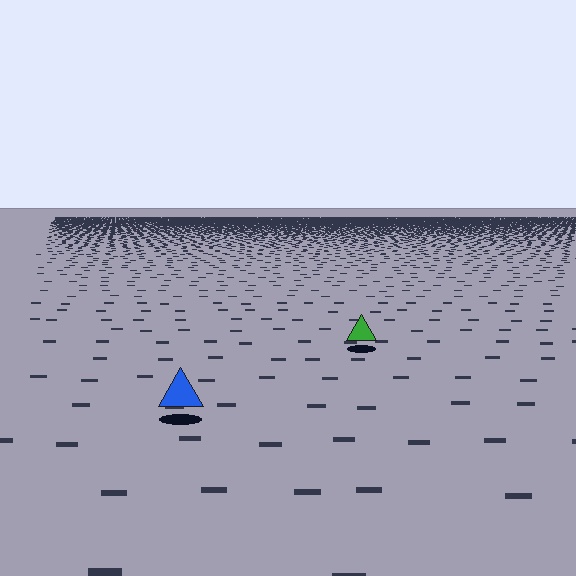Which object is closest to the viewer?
The blue triangle is closest. The texture marks near it are larger and more spread out.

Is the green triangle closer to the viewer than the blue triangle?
No. The blue triangle is closer — you can tell from the texture gradient: the ground texture is coarser near it.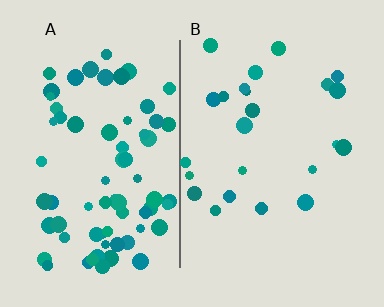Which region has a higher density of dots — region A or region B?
A (the left).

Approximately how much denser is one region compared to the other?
Approximately 3.0× — region A over region B.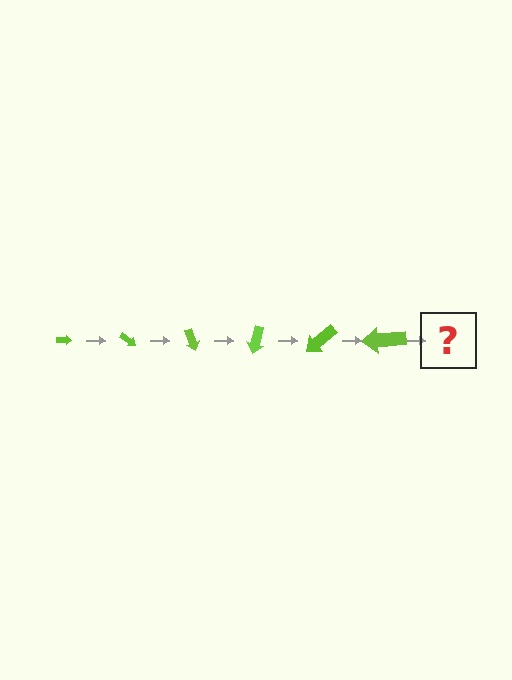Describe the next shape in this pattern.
It should be an arrow, larger than the previous one and rotated 210 degrees from the start.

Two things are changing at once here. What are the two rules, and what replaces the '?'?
The two rules are that the arrow grows larger each step and it rotates 35 degrees each step. The '?' should be an arrow, larger than the previous one and rotated 210 degrees from the start.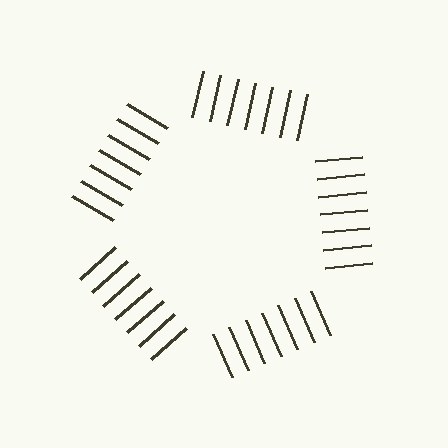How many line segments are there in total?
35 — 7 along each of the 5 edges.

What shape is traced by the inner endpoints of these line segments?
An illusory pentagon — the line segments terminate on its edges but no continuous stroke is drawn.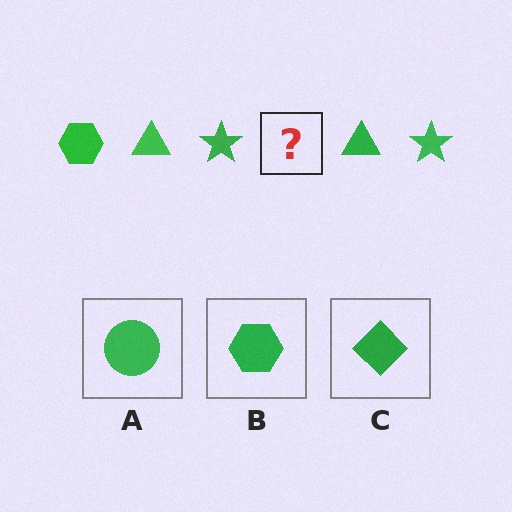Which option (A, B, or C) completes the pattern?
B.